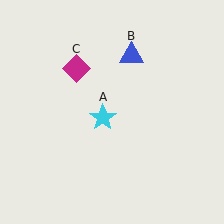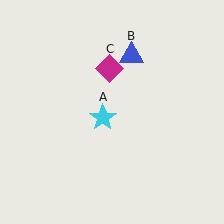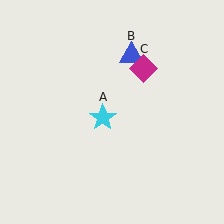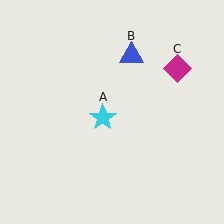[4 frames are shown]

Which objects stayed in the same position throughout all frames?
Cyan star (object A) and blue triangle (object B) remained stationary.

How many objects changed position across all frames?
1 object changed position: magenta diamond (object C).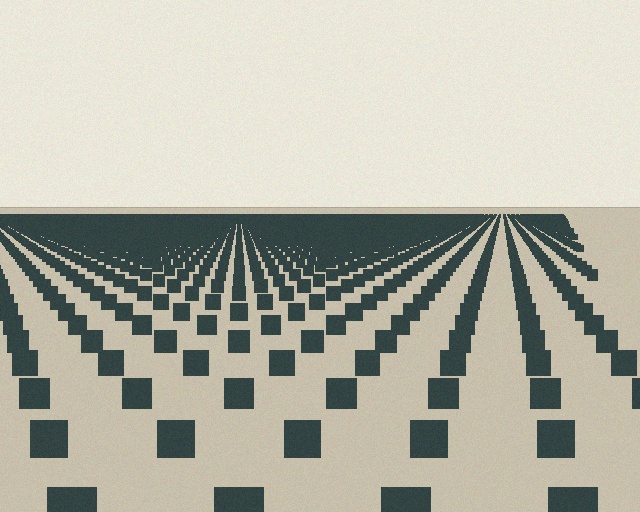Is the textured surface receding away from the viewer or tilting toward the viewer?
The surface is receding away from the viewer. Texture elements get smaller and denser toward the top.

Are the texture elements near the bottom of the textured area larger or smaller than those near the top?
Larger. Near the bottom, elements are closer to the viewer and appear at a bigger on-screen size.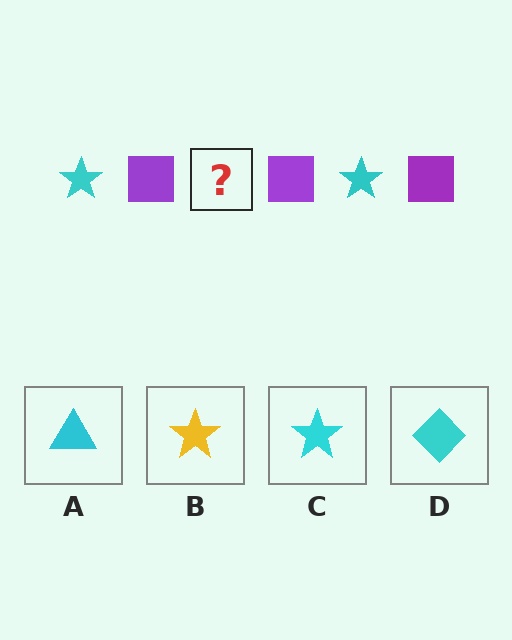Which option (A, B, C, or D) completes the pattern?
C.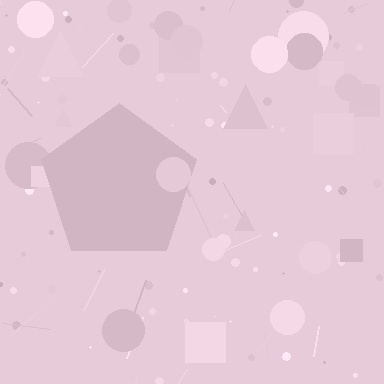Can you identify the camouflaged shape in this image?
The camouflaged shape is a pentagon.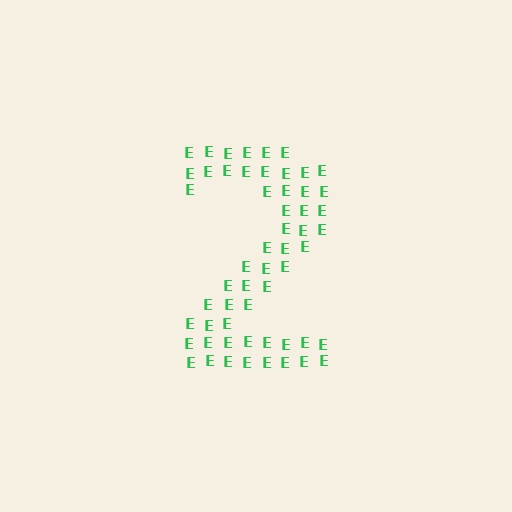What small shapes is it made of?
It is made of small letter E's.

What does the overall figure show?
The overall figure shows the digit 2.